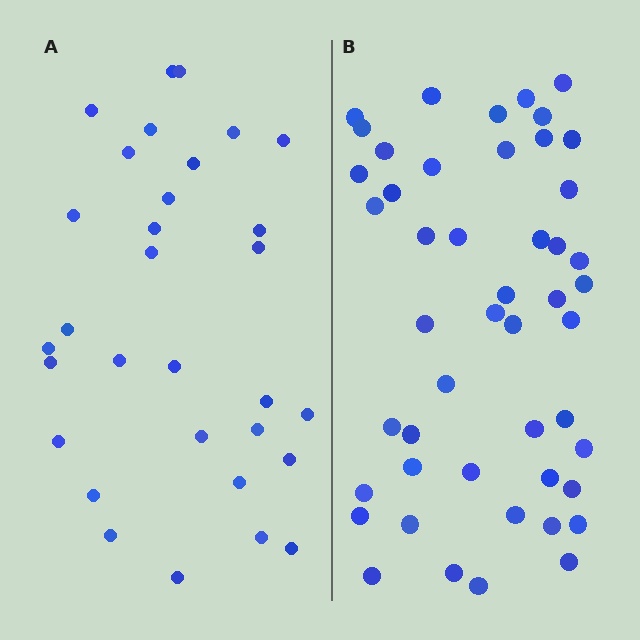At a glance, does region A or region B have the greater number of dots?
Region B (the right region) has more dots.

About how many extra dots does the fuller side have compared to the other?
Region B has approximately 15 more dots than region A.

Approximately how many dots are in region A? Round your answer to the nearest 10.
About 30 dots. (The exact count is 31, which rounds to 30.)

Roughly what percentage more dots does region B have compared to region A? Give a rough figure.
About 55% more.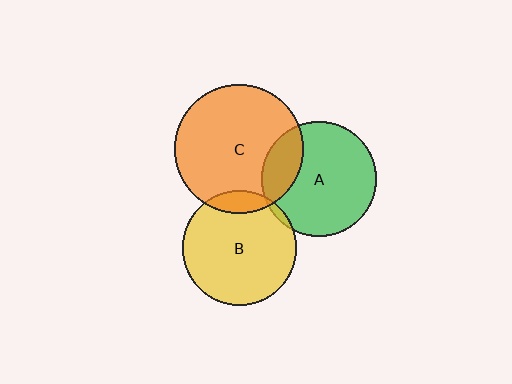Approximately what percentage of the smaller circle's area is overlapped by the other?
Approximately 10%.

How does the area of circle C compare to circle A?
Approximately 1.3 times.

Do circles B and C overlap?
Yes.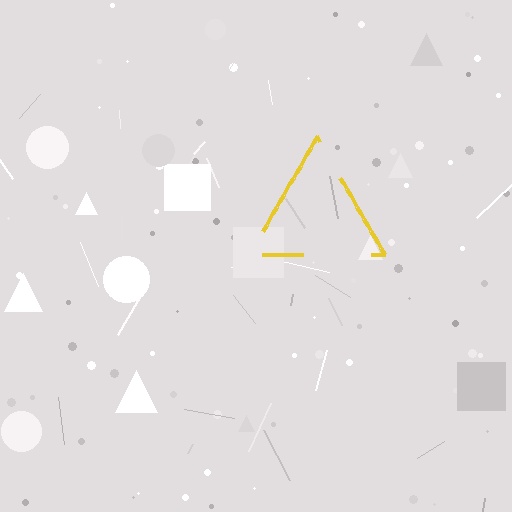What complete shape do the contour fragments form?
The contour fragments form a triangle.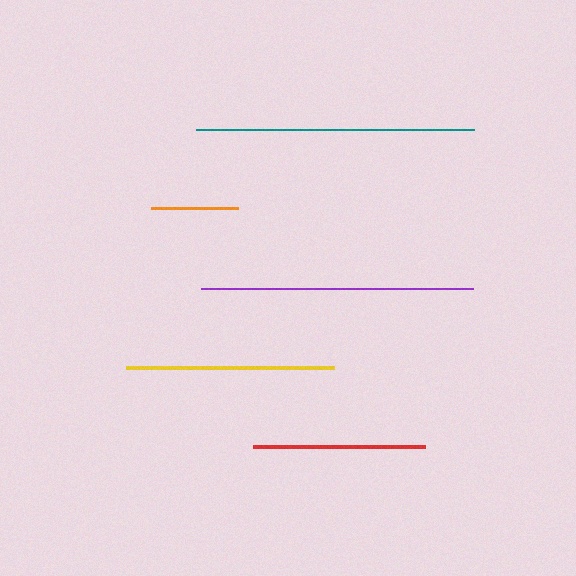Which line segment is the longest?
The teal line is the longest at approximately 278 pixels.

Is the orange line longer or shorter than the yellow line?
The yellow line is longer than the orange line.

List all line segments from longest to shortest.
From longest to shortest: teal, purple, yellow, red, orange.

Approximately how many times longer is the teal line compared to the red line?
The teal line is approximately 1.6 times the length of the red line.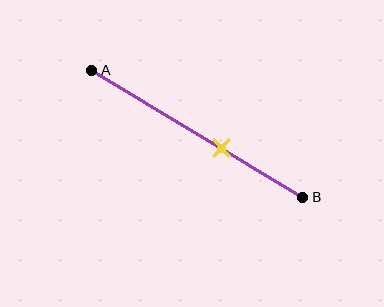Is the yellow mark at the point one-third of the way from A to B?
No, the mark is at about 60% from A, not at the 33% one-third point.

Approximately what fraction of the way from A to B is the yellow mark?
The yellow mark is approximately 60% of the way from A to B.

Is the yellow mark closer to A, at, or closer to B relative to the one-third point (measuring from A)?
The yellow mark is closer to point B than the one-third point of segment AB.